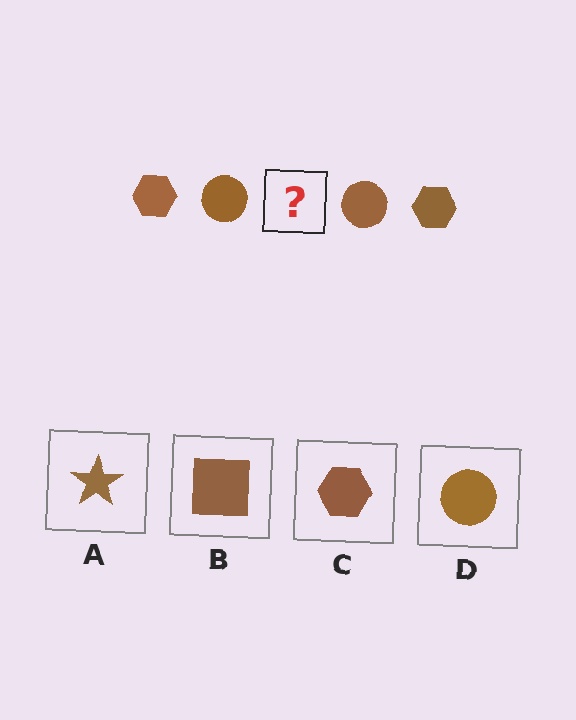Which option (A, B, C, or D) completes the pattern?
C.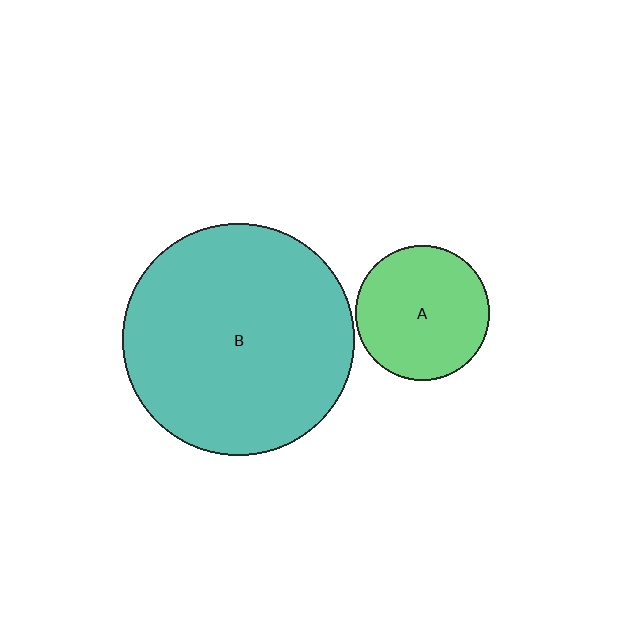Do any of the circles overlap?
No, none of the circles overlap.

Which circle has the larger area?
Circle B (teal).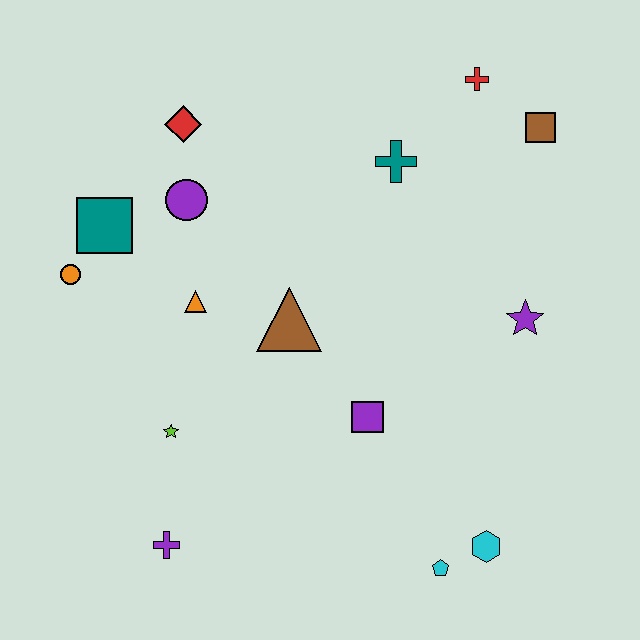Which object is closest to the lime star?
The purple cross is closest to the lime star.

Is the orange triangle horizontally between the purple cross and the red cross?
Yes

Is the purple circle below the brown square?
Yes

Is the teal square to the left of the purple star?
Yes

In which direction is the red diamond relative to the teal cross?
The red diamond is to the left of the teal cross.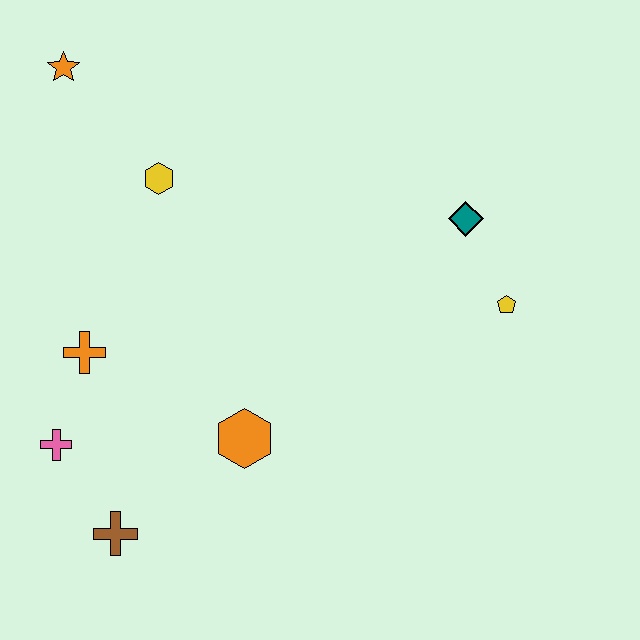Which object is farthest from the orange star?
The yellow pentagon is farthest from the orange star.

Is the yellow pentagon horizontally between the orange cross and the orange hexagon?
No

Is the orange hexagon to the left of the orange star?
No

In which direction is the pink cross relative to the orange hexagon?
The pink cross is to the left of the orange hexagon.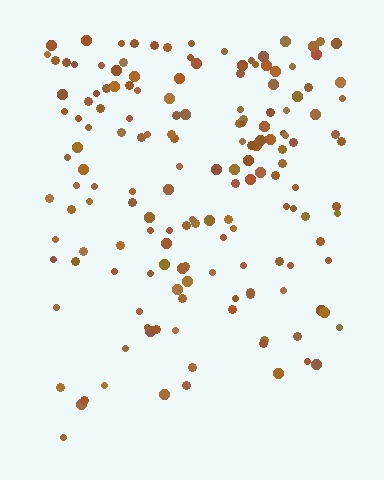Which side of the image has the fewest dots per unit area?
The bottom.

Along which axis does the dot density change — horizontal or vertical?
Vertical.